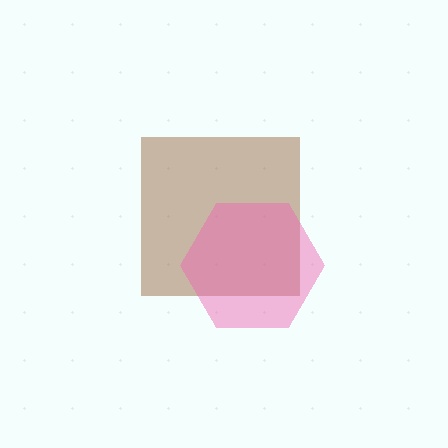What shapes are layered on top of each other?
The layered shapes are: a brown square, a pink hexagon.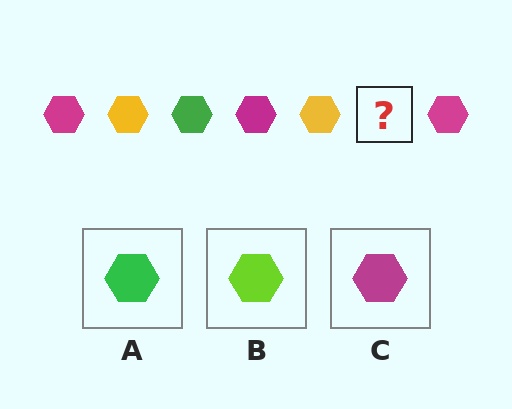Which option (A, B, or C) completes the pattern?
A.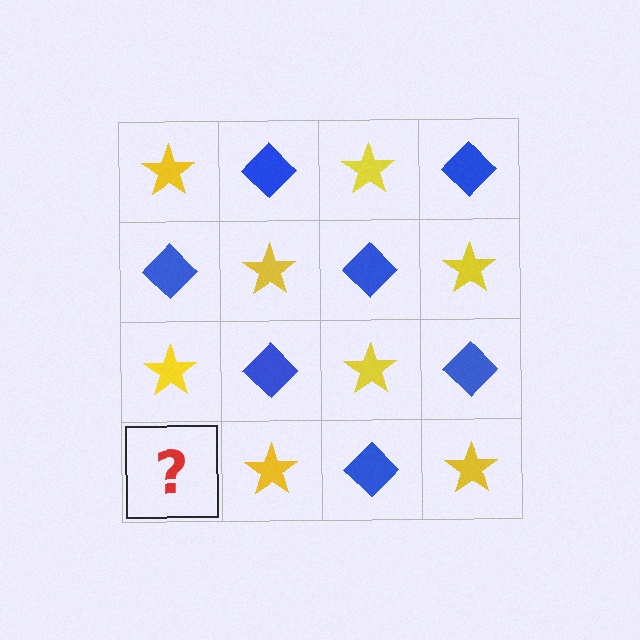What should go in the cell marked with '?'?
The missing cell should contain a blue diamond.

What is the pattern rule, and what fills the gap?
The rule is that it alternates yellow star and blue diamond in a checkerboard pattern. The gap should be filled with a blue diamond.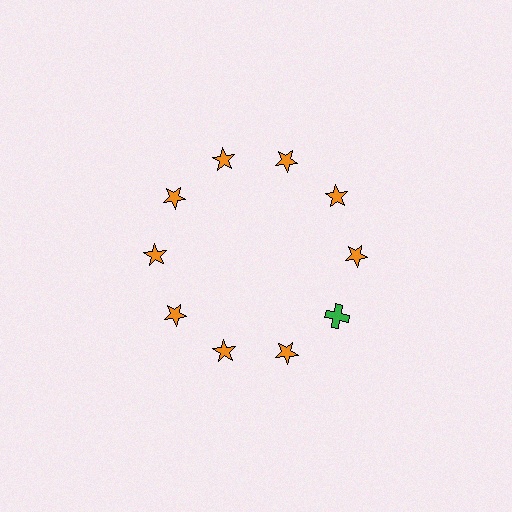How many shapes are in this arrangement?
There are 10 shapes arranged in a ring pattern.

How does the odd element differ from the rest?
It differs in both color (green instead of orange) and shape (cross instead of star).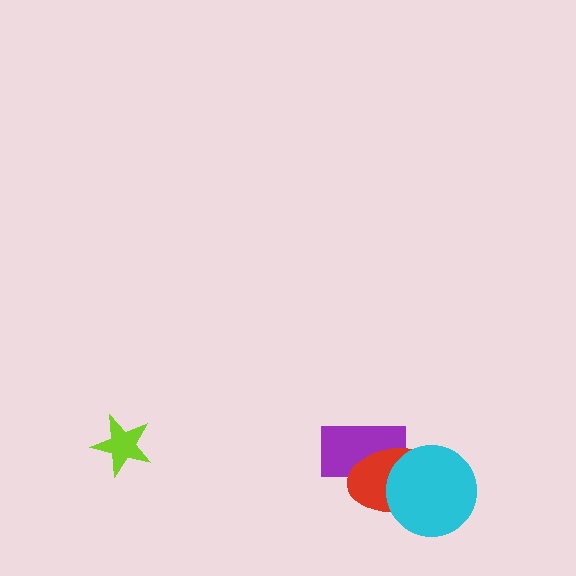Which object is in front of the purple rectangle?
The red ellipse is in front of the purple rectangle.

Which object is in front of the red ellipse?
The cyan circle is in front of the red ellipse.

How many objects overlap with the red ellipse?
2 objects overlap with the red ellipse.